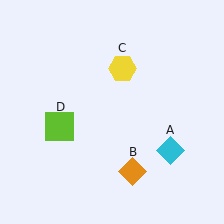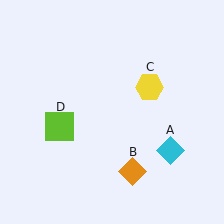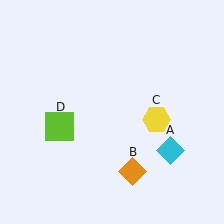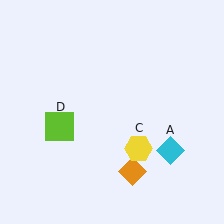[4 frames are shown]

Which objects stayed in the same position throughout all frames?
Cyan diamond (object A) and orange diamond (object B) and lime square (object D) remained stationary.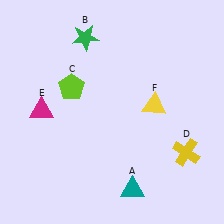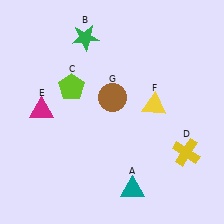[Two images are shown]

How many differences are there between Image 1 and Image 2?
There is 1 difference between the two images.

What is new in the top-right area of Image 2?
A brown circle (G) was added in the top-right area of Image 2.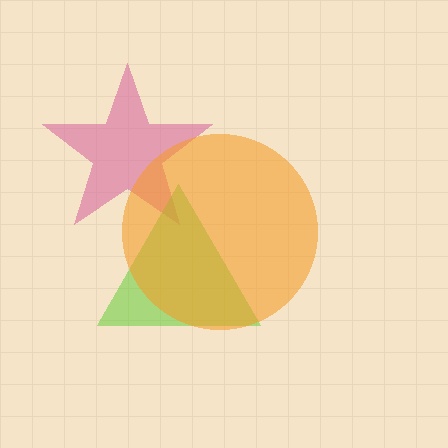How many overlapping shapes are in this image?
There are 3 overlapping shapes in the image.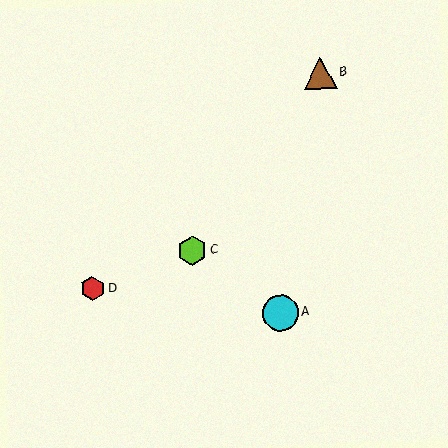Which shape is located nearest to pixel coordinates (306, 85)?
The brown triangle (labeled B) at (320, 73) is nearest to that location.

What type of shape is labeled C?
Shape C is a lime hexagon.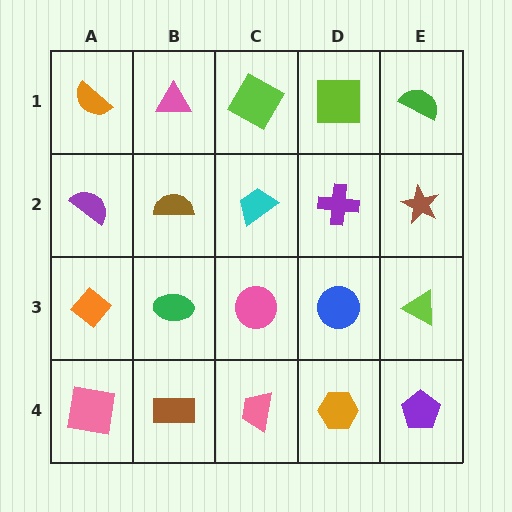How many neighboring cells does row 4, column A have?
2.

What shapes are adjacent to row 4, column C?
A pink circle (row 3, column C), a brown rectangle (row 4, column B), an orange hexagon (row 4, column D).